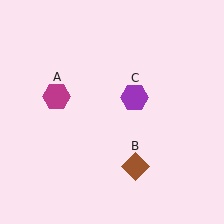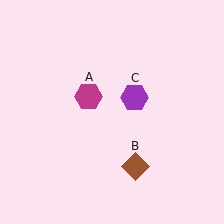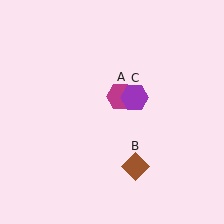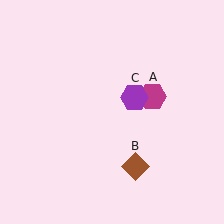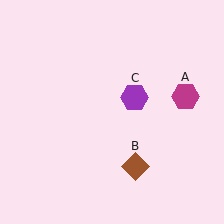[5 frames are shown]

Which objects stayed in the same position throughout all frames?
Brown diamond (object B) and purple hexagon (object C) remained stationary.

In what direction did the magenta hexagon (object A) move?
The magenta hexagon (object A) moved right.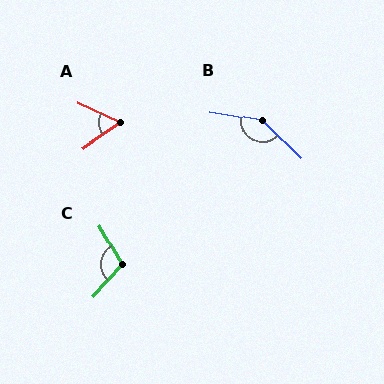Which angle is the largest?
B, at approximately 144 degrees.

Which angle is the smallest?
A, at approximately 59 degrees.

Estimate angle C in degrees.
Approximately 108 degrees.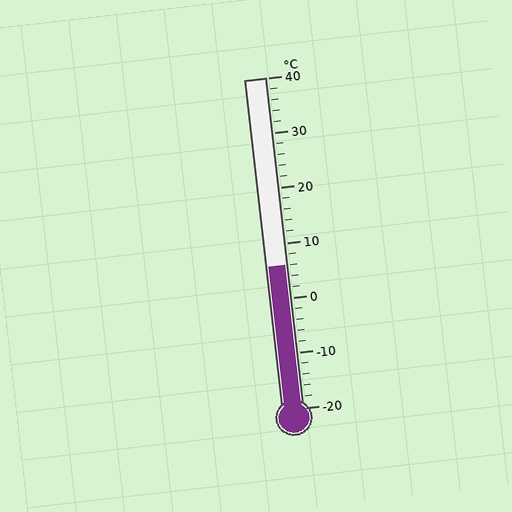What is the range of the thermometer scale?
The thermometer scale ranges from -20°C to 40°C.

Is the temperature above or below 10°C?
The temperature is below 10°C.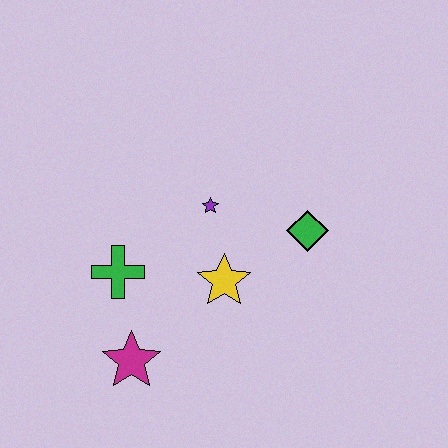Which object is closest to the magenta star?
The green cross is closest to the magenta star.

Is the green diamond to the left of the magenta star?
No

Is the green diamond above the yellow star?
Yes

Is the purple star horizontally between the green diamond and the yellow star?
No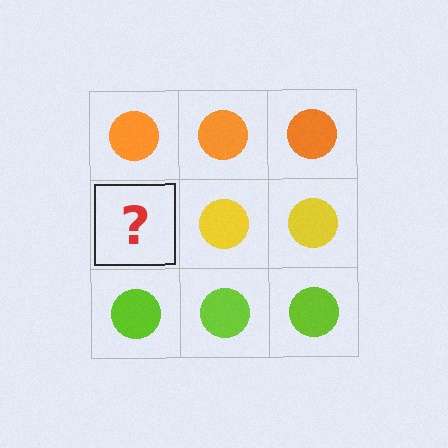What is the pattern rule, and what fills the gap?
The rule is that each row has a consistent color. The gap should be filled with a yellow circle.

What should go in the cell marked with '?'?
The missing cell should contain a yellow circle.